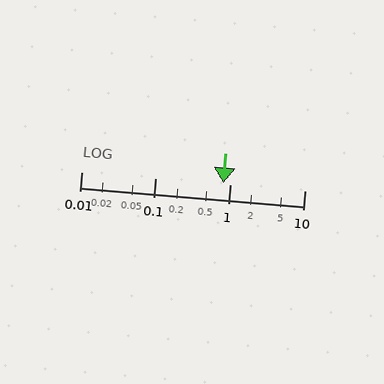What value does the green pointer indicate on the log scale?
The pointer indicates approximately 0.82.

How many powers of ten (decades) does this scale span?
The scale spans 3 decades, from 0.01 to 10.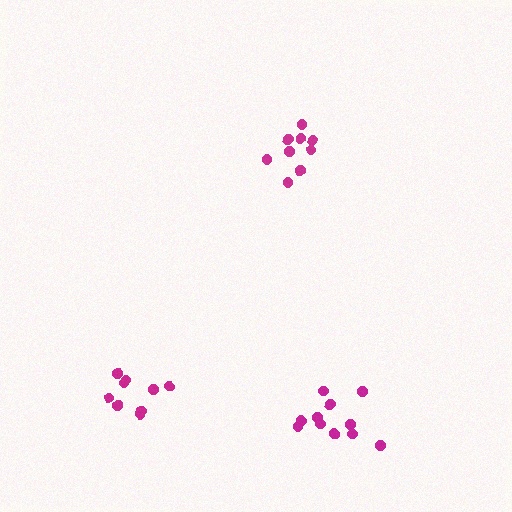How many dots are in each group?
Group 1: 9 dots, Group 2: 11 dots, Group 3: 9 dots (29 total).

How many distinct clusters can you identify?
There are 3 distinct clusters.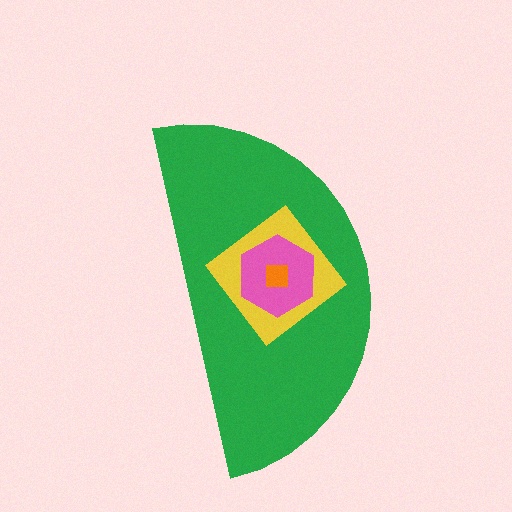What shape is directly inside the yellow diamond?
The pink hexagon.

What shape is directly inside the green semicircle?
The yellow diamond.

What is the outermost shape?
The green semicircle.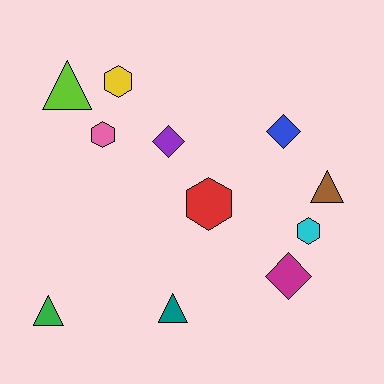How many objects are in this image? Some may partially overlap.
There are 11 objects.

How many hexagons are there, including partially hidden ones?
There are 4 hexagons.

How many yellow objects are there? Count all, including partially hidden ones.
There is 1 yellow object.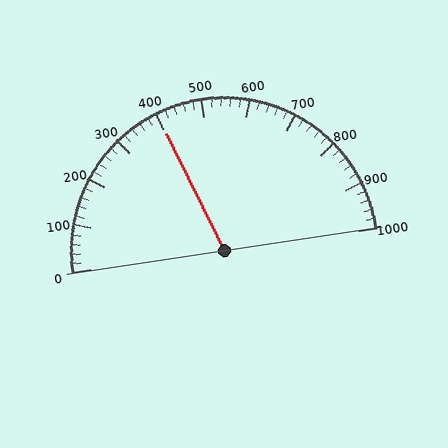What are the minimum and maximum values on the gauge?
The gauge ranges from 0 to 1000.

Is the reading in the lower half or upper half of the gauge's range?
The reading is in the lower half of the range (0 to 1000).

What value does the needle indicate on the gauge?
The needle indicates approximately 400.